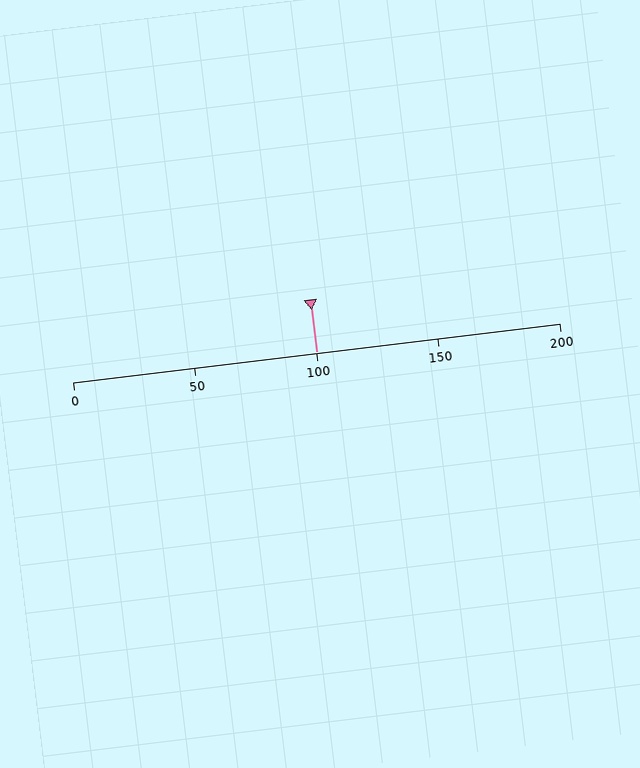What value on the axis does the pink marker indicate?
The marker indicates approximately 100.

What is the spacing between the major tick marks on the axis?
The major ticks are spaced 50 apart.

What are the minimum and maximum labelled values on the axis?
The axis runs from 0 to 200.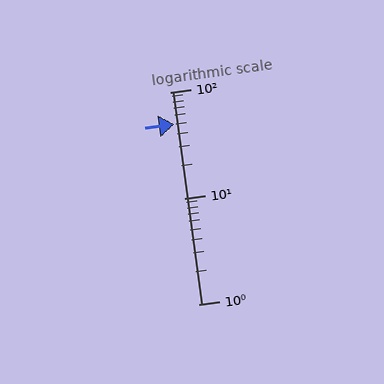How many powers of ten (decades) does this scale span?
The scale spans 2 decades, from 1 to 100.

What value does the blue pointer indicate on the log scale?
The pointer indicates approximately 50.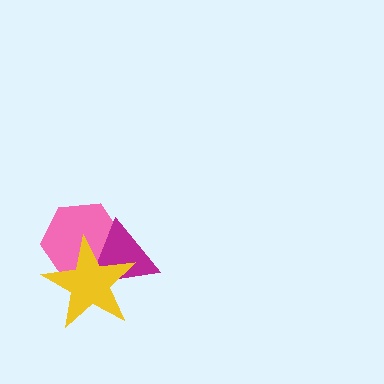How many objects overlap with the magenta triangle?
2 objects overlap with the magenta triangle.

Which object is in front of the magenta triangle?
The yellow star is in front of the magenta triangle.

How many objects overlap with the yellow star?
2 objects overlap with the yellow star.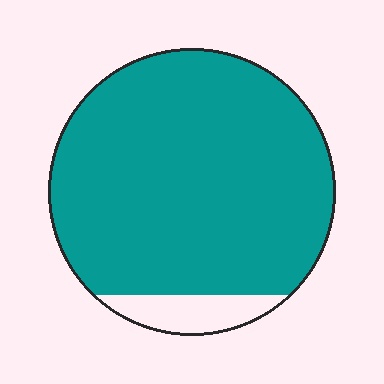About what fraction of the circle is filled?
About nine tenths (9/10).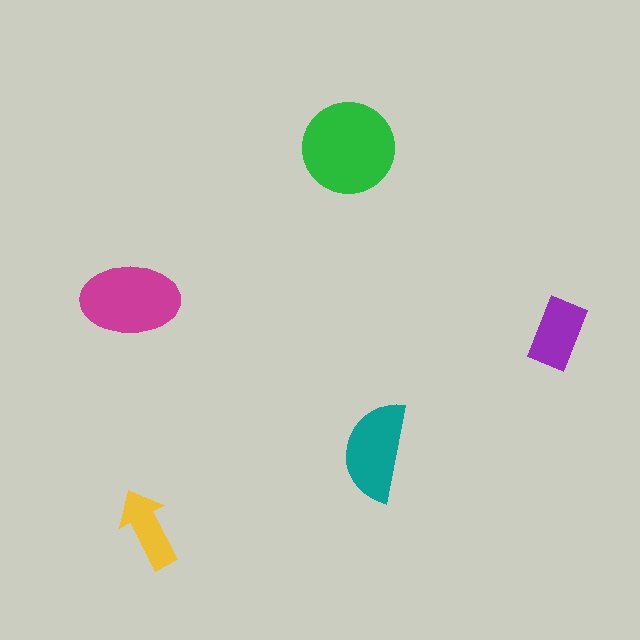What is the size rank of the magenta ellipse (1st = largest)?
2nd.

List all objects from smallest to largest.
The yellow arrow, the purple rectangle, the teal semicircle, the magenta ellipse, the green circle.